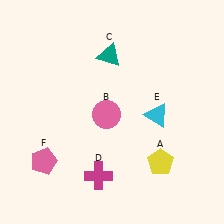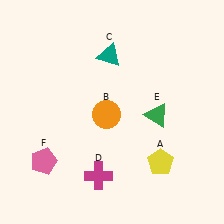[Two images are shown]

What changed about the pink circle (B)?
In Image 1, B is pink. In Image 2, it changed to orange.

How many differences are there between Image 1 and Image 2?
There are 2 differences between the two images.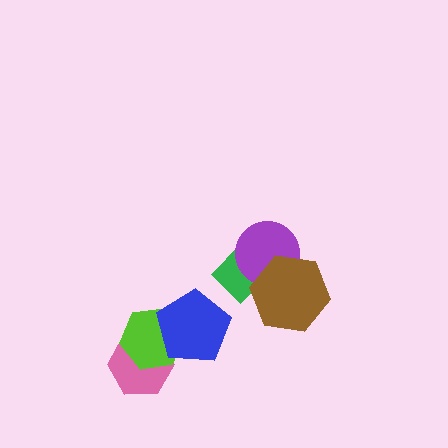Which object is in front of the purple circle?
The brown hexagon is in front of the purple circle.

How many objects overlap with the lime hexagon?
2 objects overlap with the lime hexagon.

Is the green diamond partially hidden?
Yes, it is partially covered by another shape.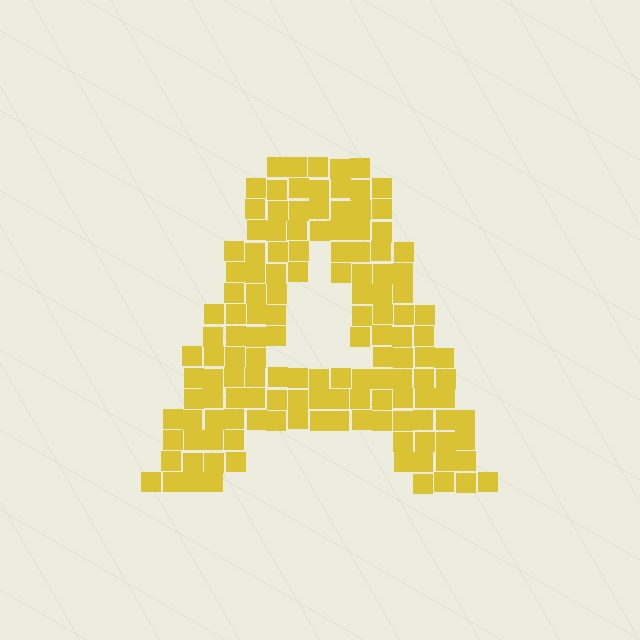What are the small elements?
The small elements are squares.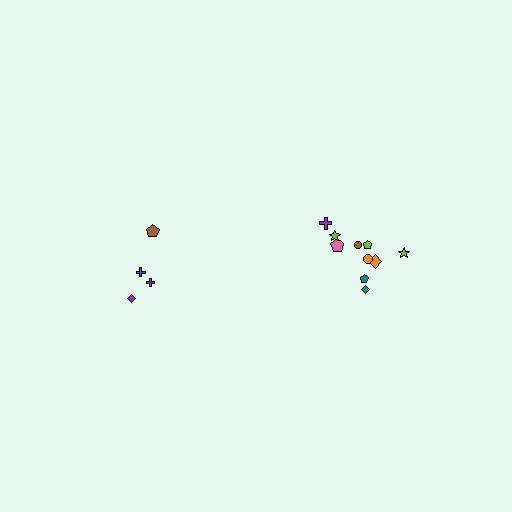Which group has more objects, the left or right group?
The right group.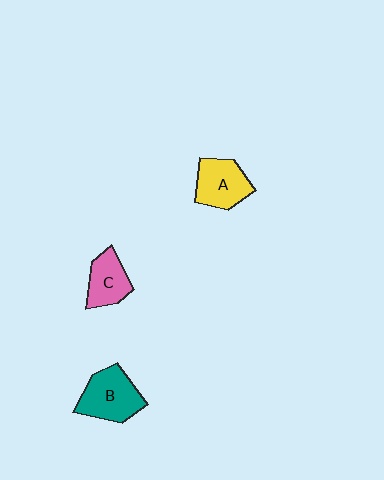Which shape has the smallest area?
Shape C (pink).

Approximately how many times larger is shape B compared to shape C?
Approximately 1.4 times.